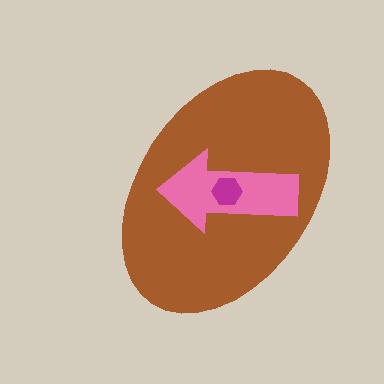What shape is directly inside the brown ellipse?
The pink arrow.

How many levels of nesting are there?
3.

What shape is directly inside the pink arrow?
The magenta hexagon.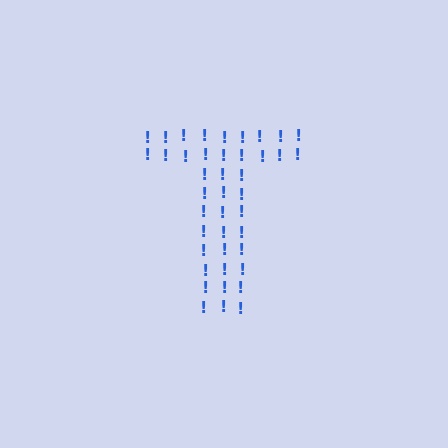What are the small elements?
The small elements are exclamation marks.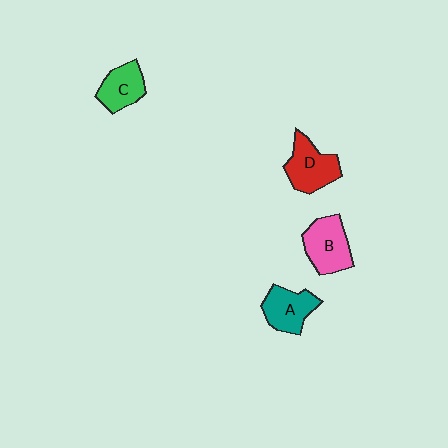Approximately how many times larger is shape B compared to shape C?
Approximately 1.3 times.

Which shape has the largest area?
Shape B (pink).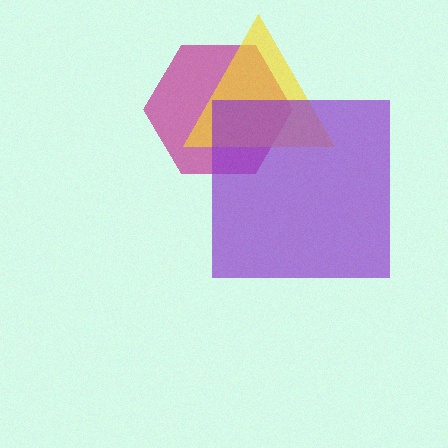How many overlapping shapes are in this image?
There are 3 overlapping shapes in the image.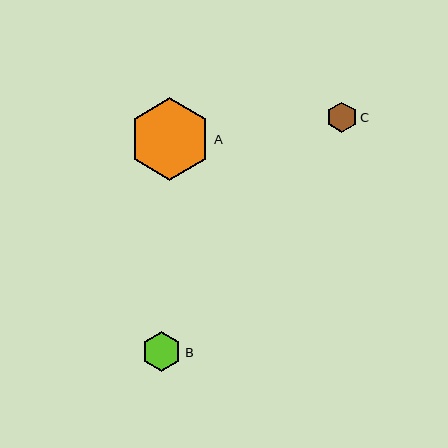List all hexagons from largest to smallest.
From largest to smallest: A, B, C.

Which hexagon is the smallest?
Hexagon C is the smallest with a size of approximately 30 pixels.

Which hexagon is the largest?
Hexagon A is the largest with a size of approximately 83 pixels.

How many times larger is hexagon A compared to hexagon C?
Hexagon A is approximately 2.7 times the size of hexagon C.